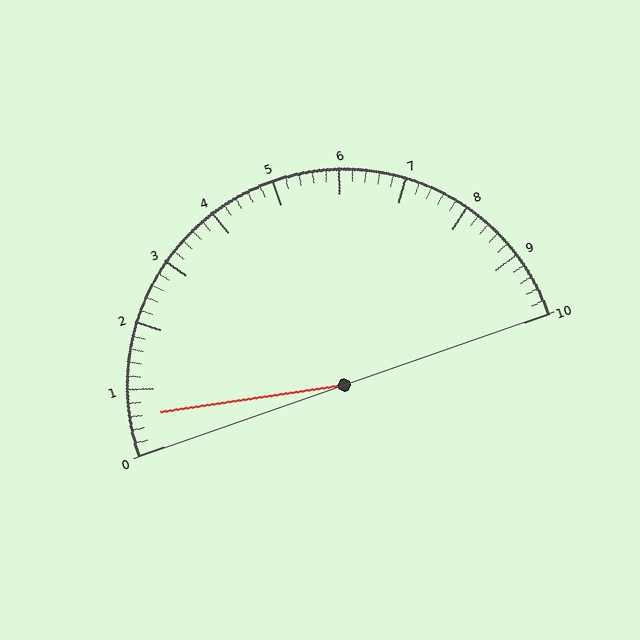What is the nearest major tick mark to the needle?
The nearest major tick mark is 1.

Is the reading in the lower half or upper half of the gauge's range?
The reading is in the lower half of the range (0 to 10).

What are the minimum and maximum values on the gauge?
The gauge ranges from 0 to 10.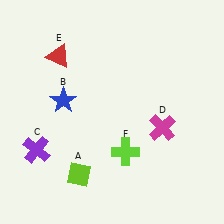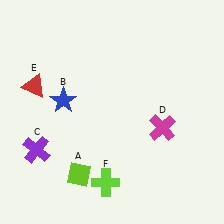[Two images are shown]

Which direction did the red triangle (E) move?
The red triangle (E) moved down.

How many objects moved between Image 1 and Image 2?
2 objects moved between the two images.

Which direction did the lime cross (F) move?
The lime cross (F) moved down.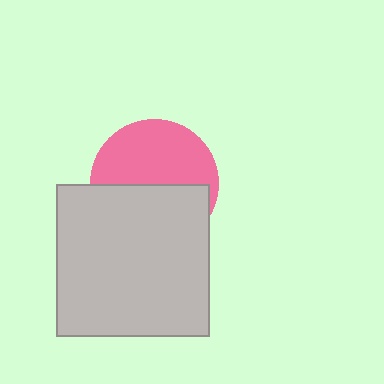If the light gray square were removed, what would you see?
You would see the complete pink circle.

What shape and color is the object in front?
The object in front is a light gray square.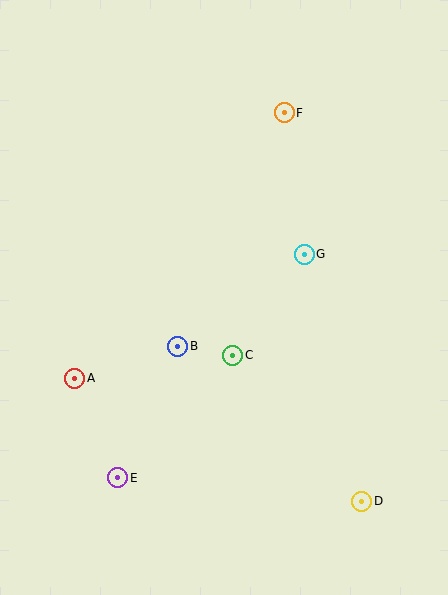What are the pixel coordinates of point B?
Point B is at (178, 346).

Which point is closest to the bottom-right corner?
Point D is closest to the bottom-right corner.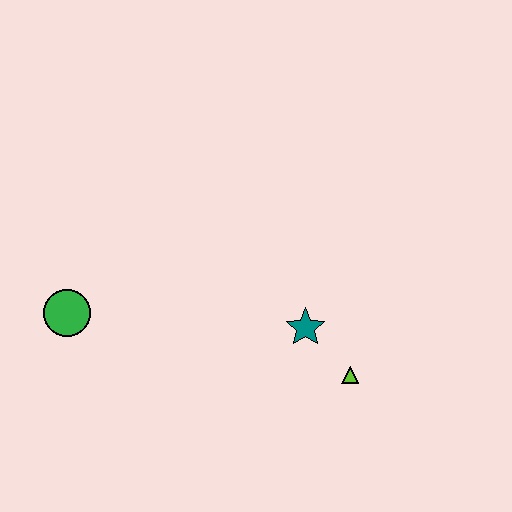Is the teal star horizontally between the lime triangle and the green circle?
Yes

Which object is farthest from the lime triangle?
The green circle is farthest from the lime triangle.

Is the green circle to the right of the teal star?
No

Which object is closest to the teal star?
The lime triangle is closest to the teal star.